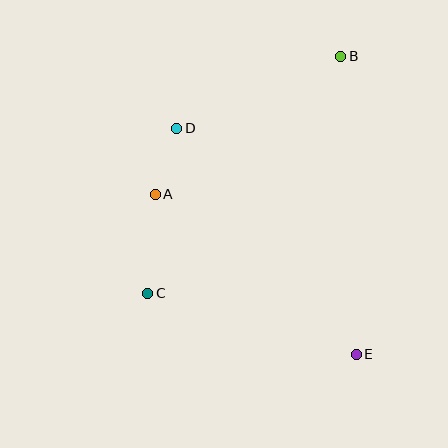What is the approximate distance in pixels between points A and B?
The distance between A and B is approximately 231 pixels.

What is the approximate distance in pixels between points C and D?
The distance between C and D is approximately 168 pixels.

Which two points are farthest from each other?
Points B and C are farthest from each other.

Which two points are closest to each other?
Points A and D are closest to each other.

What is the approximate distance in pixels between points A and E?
The distance between A and E is approximately 257 pixels.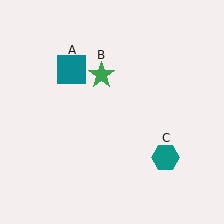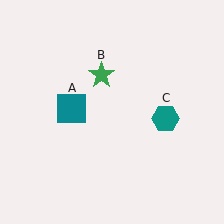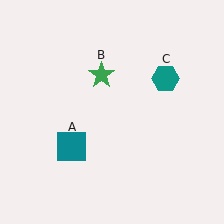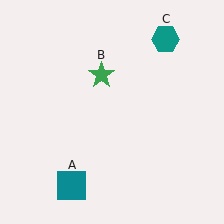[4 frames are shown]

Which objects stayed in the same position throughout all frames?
Green star (object B) remained stationary.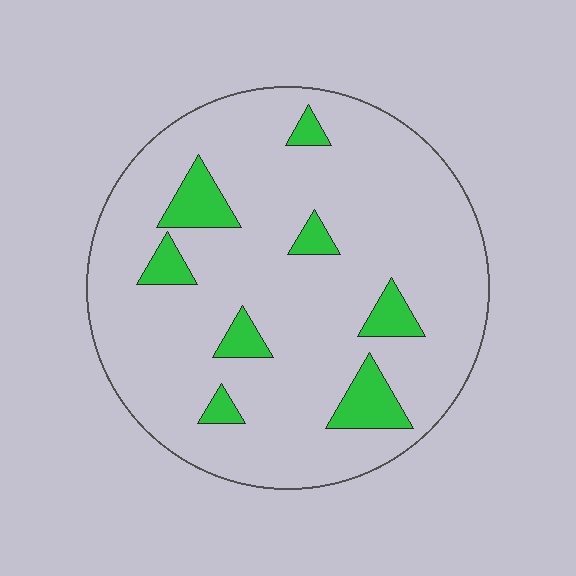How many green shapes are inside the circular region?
8.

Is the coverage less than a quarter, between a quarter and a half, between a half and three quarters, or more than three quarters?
Less than a quarter.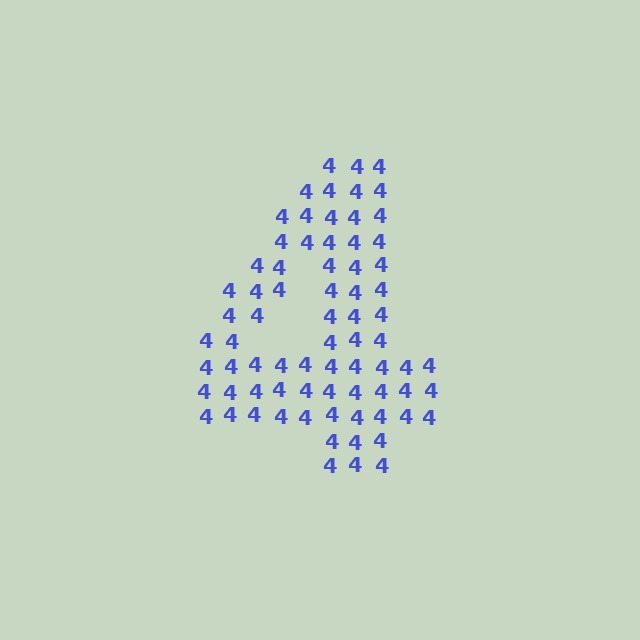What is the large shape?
The large shape is the digit 4.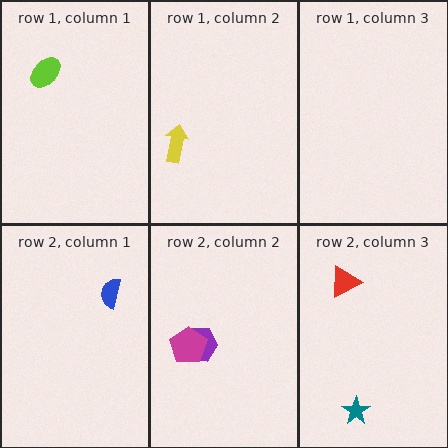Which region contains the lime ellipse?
The row 1, column 1 region.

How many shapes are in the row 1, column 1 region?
1.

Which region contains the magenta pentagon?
The row 2, column 2 region.